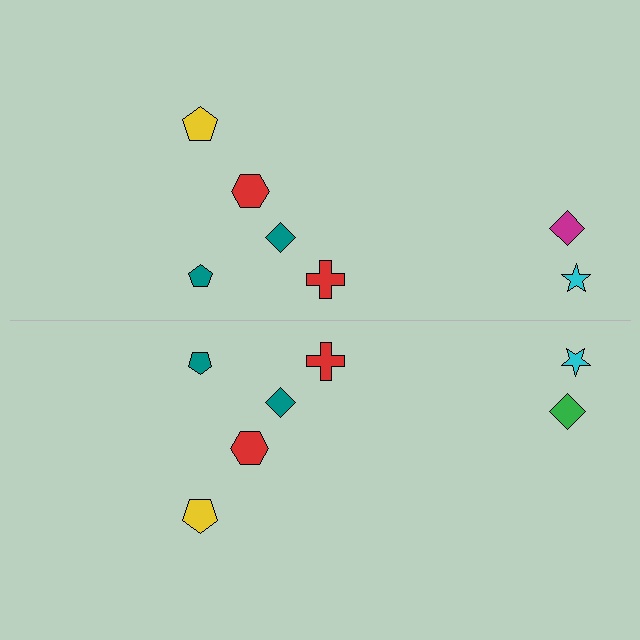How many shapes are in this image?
There are 14 shapes in this image.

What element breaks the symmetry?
The green diamond on the bottom side breaks the symmetry — its mirror counterpart is magenta.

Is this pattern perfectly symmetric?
No, the pattern is not perfectly symmetric. The green diamond on the bottom side breaks the symmetry — its mirror counterpart is magenta.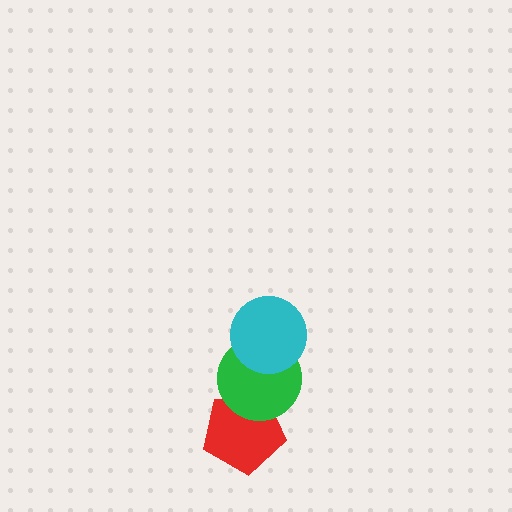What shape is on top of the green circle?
The cyan circle is on top of the green circle.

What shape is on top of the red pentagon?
The green circle is on top of the red pentagon.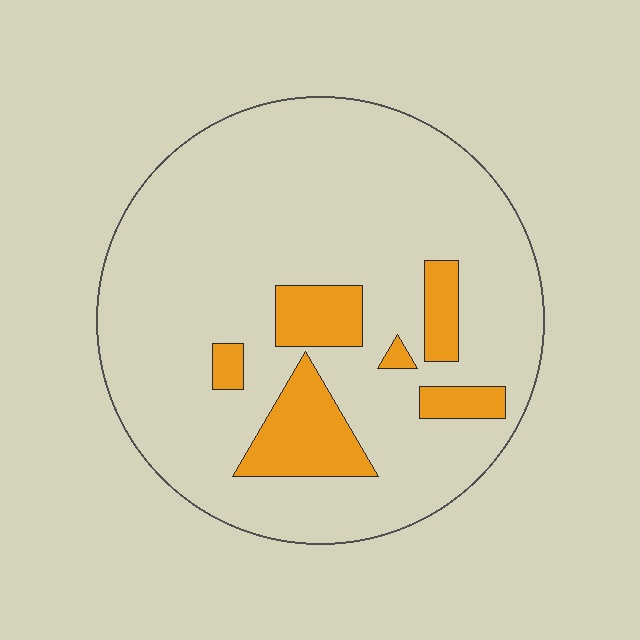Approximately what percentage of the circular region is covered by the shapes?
Approximately 15%.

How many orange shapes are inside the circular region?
6.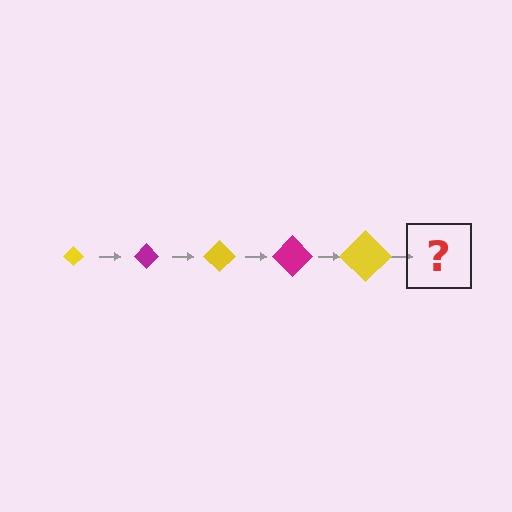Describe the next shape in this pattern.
It should be a magenta diamond, larger than the previous one.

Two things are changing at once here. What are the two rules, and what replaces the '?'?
The two rules are that the diamond grows larger each step and the color cycles through yellow and magenta. The '?' should be a magenta diamond, larger than the previous one.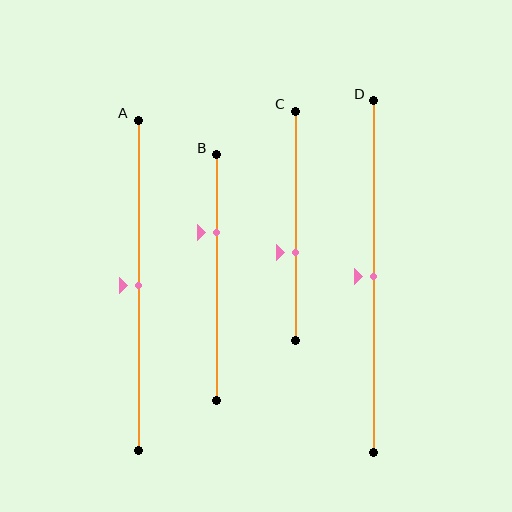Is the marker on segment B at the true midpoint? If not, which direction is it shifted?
No, the marker on segment B is shifted upward by about 18% of the segment length.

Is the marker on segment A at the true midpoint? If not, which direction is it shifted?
Yes, the marker on segment A is at the true midpoint.